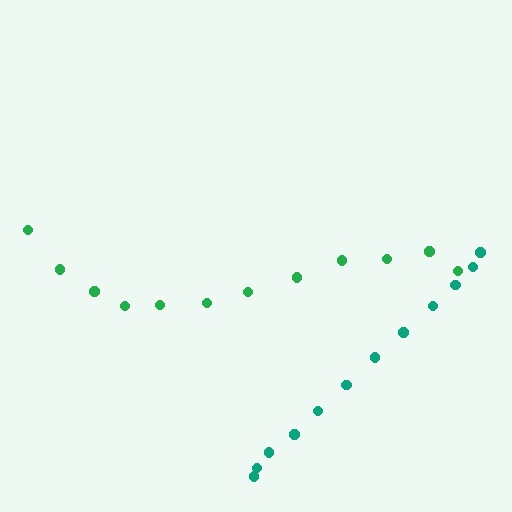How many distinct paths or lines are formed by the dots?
There are 2 distinct paths.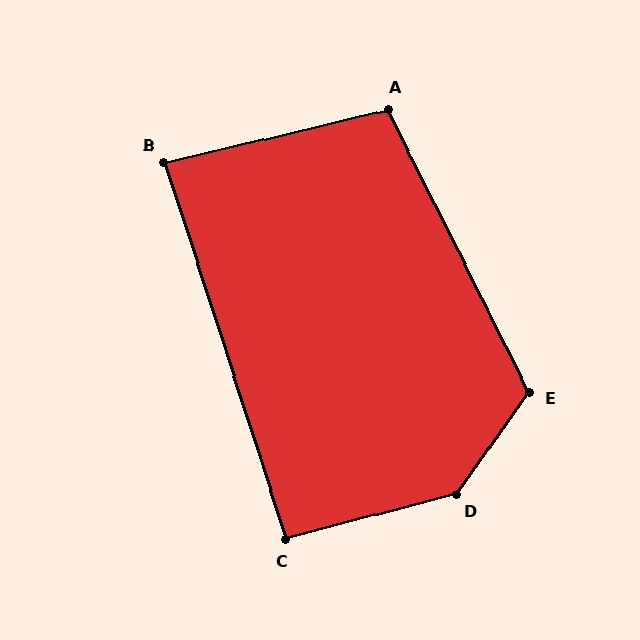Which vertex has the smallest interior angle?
B, at approximately 86 degrees.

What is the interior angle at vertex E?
Approximately 118 degrees (obtuse).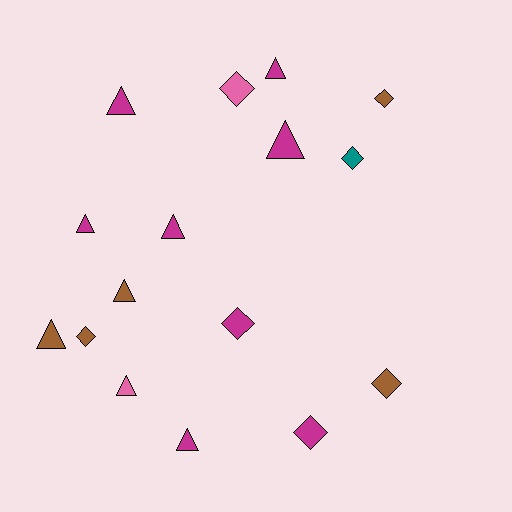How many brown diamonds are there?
There are 3 brown diamonds.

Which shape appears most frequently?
Triangle, with 9 objects.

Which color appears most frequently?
Magenta, with 8 objects.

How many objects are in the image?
There are 16 objects.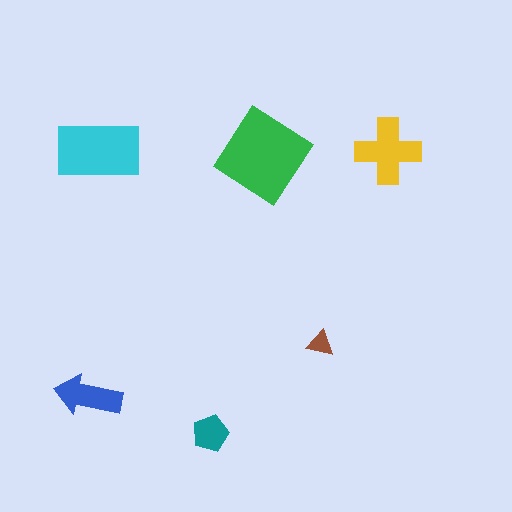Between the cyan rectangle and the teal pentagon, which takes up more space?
The cyan rectangle.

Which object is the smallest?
The brown triangle.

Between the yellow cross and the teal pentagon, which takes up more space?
The yellow cross.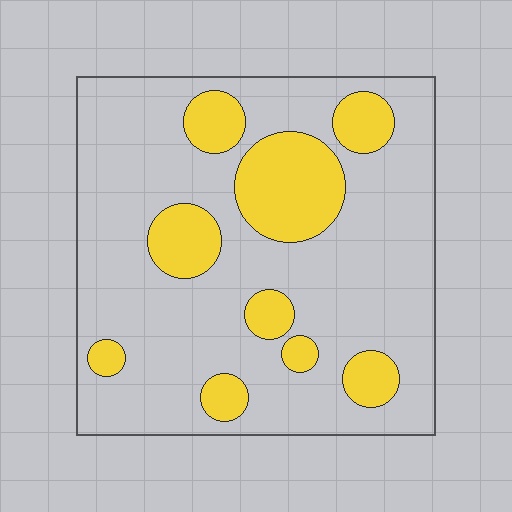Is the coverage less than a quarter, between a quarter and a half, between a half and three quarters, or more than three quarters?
Less than a quarter.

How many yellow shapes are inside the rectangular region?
9.